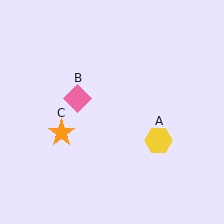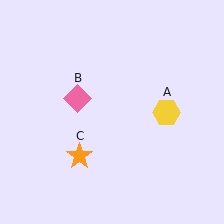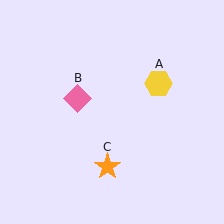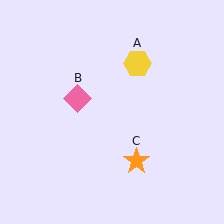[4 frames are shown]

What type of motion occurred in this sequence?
The yellow hexagon (object A), orange star (object C) rotated counterclockwise around the center of the scene.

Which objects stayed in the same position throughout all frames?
Pink diamond (object B) remained stationary.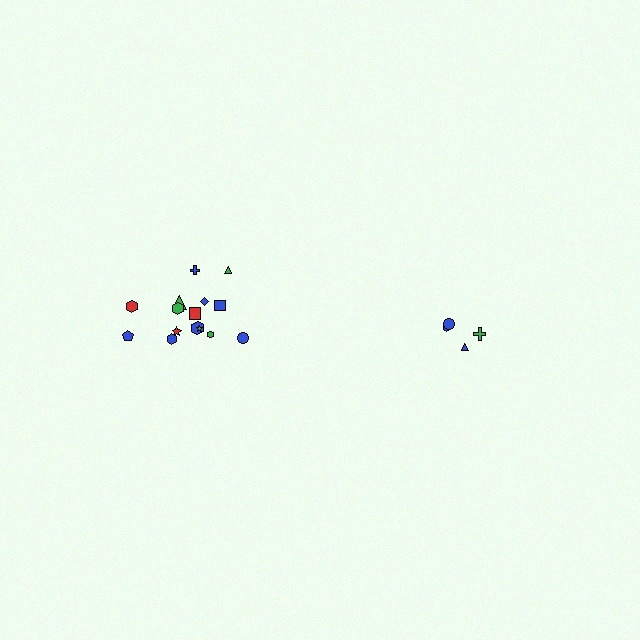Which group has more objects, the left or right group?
The left group.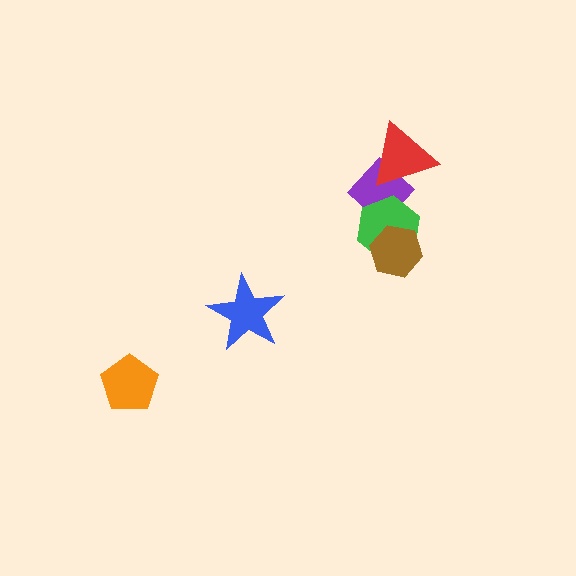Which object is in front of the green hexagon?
The brown hexagon is in front of the green hexagon.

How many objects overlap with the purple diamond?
2 objects overlap with the purple diamond.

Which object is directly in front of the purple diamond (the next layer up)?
The green hexagon is directly in front of the purple diamond.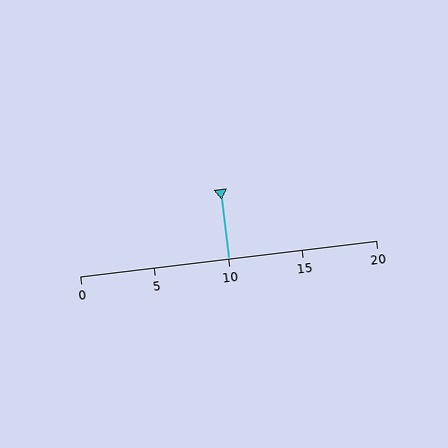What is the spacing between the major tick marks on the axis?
The major ticks are spaced 5 apart.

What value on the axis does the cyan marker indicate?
The marker indicates approximately 10.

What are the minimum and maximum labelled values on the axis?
The axis runs from 0 to 20.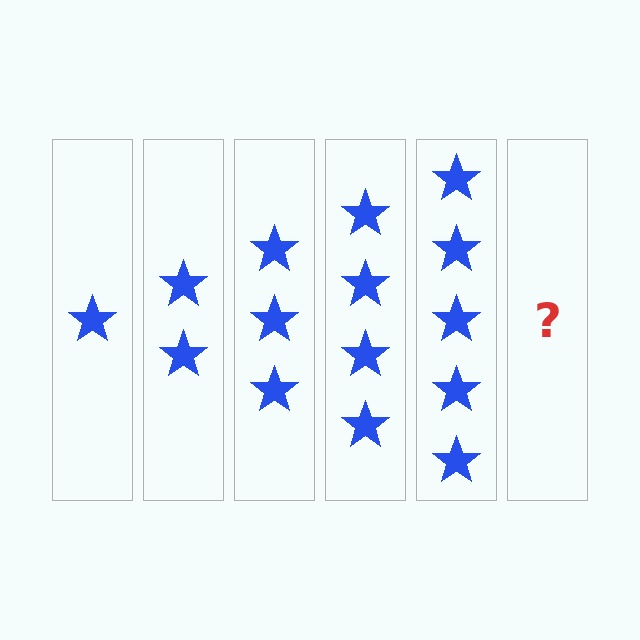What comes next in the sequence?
The next element should be 6 stars.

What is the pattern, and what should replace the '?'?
The pattern is that each step adds one more star. The '?' should be 6 stars.